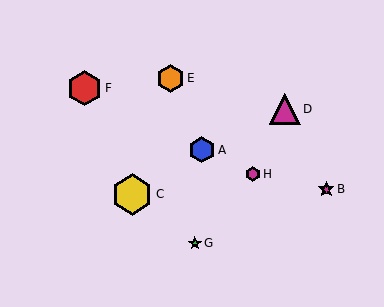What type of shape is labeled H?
Shape H is a magenta hexagon.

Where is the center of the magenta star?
The center of the magenta star is at (326, 189).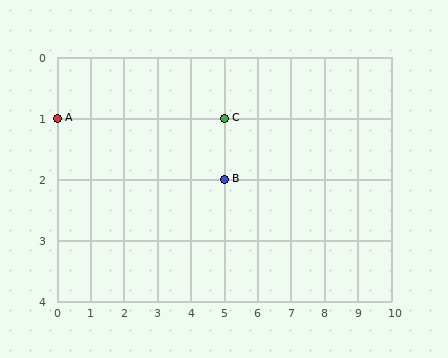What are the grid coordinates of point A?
Point A is at grid coordinates (0, 1).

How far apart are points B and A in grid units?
Points B and A are 5 columns and 1 row apart (about 5.1 grid units diagonally).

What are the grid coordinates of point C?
Point C is at grid coordinates (5, 1).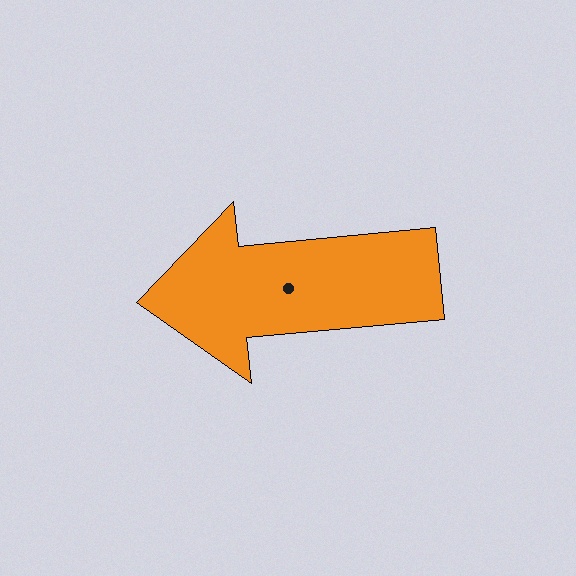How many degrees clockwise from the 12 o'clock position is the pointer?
Approximately 265 degrees.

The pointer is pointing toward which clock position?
Roughly 9 o'clock.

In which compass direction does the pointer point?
West.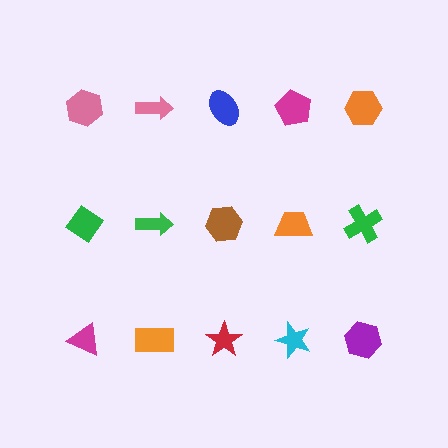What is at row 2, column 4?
An orange trapezoid.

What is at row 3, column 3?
A red star.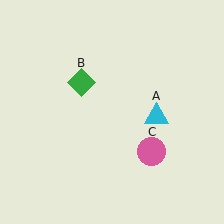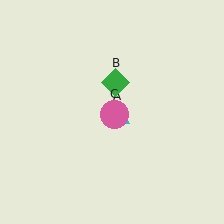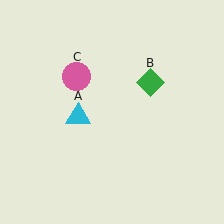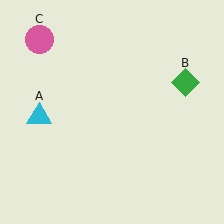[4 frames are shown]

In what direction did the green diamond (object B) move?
The green diamond (object B) moved right.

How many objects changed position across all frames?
3 objects changed position: cyan triangle (object A), green diamond (object B), pink circle (object C).